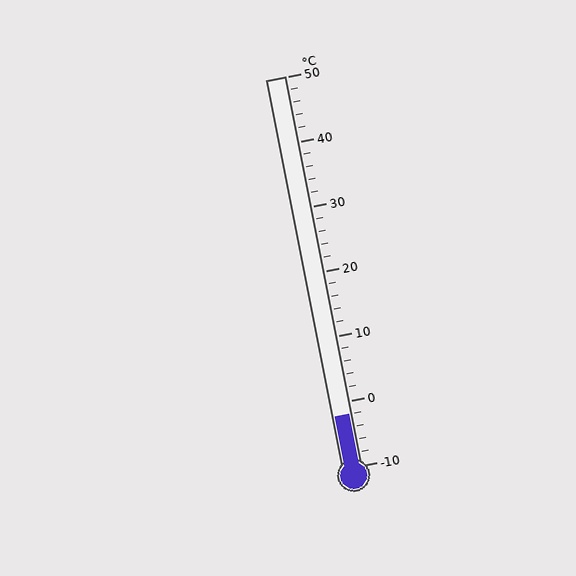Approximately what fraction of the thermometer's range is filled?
The thermometer is filled to approximately 15% of its range.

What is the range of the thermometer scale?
The thermometer scale ranges from -10°C to 50°C.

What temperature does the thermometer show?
The thermometer shows approximately -2°C.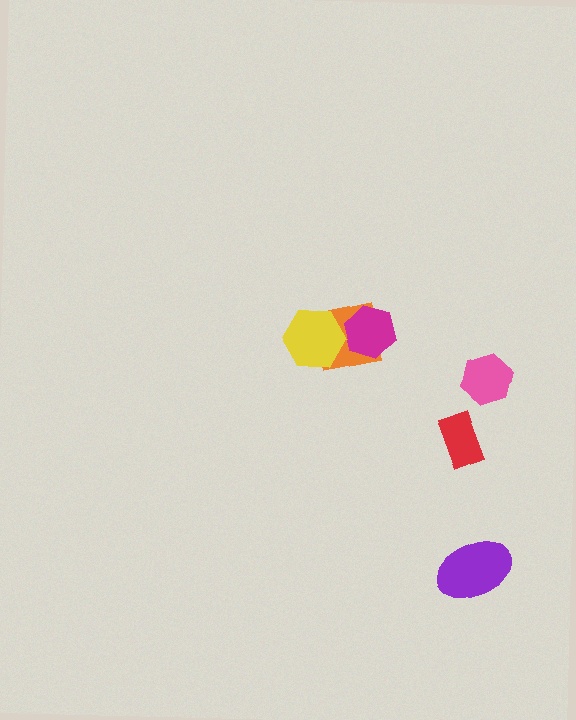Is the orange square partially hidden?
Yes, it is partially covered by another shape.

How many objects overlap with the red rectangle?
0 objects overlap with the red rectangle.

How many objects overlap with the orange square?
2 objects overlap with the orange square.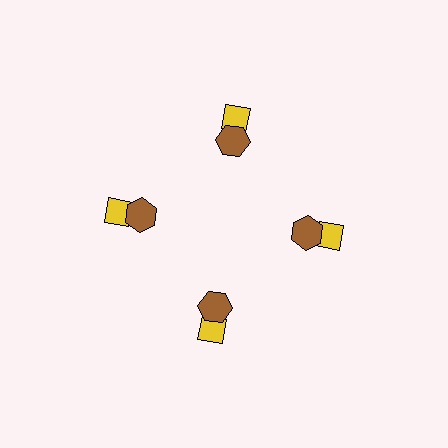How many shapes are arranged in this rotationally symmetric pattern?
There are 8 shapes, arranged in 4 groups of 2.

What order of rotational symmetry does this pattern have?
This pattern has 4-fold rotational symmetry.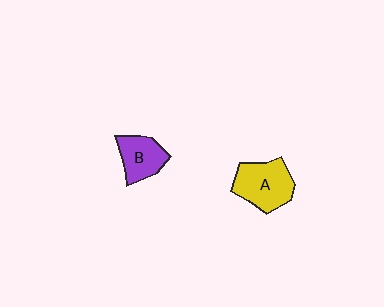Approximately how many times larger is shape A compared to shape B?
Approximately 1.4 times.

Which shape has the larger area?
Shape A (yellow).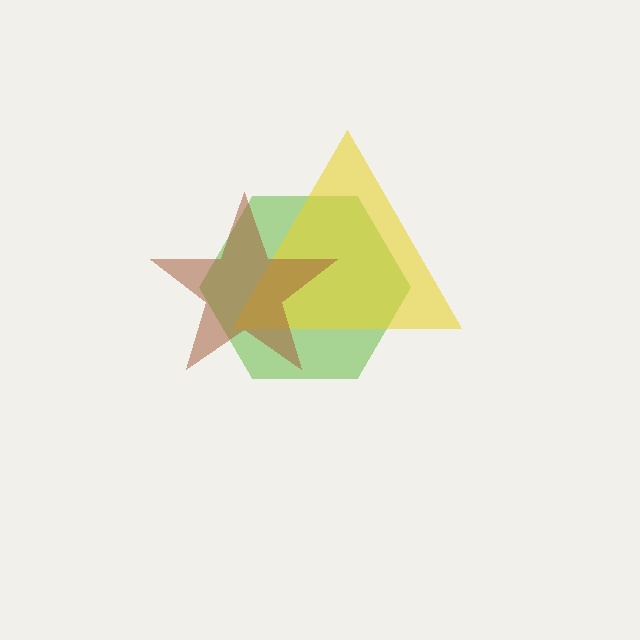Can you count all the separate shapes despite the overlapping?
Yes, there are 3 separate shapes.